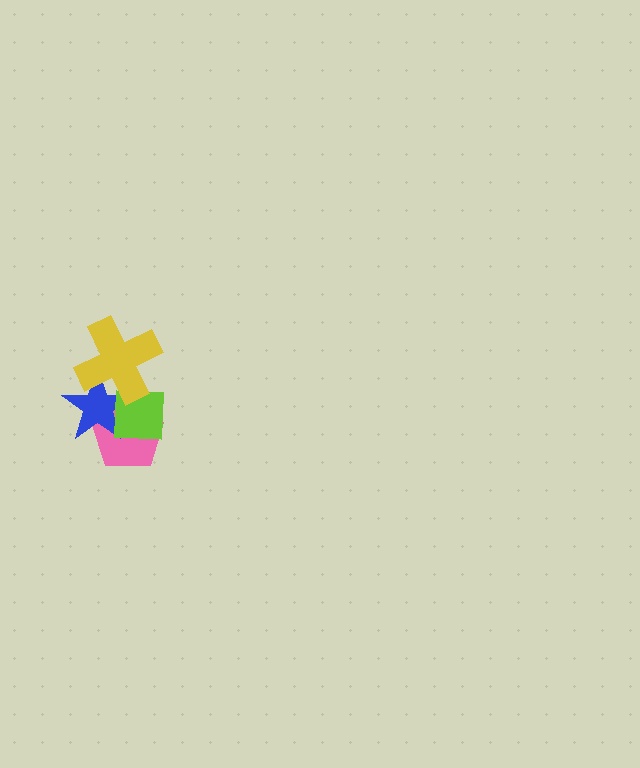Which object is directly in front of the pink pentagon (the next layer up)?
The blue star is directly in front of the pink pentagon.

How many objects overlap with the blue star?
3 objects overlap with the blue star.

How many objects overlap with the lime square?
3 objects overlap with the lime square.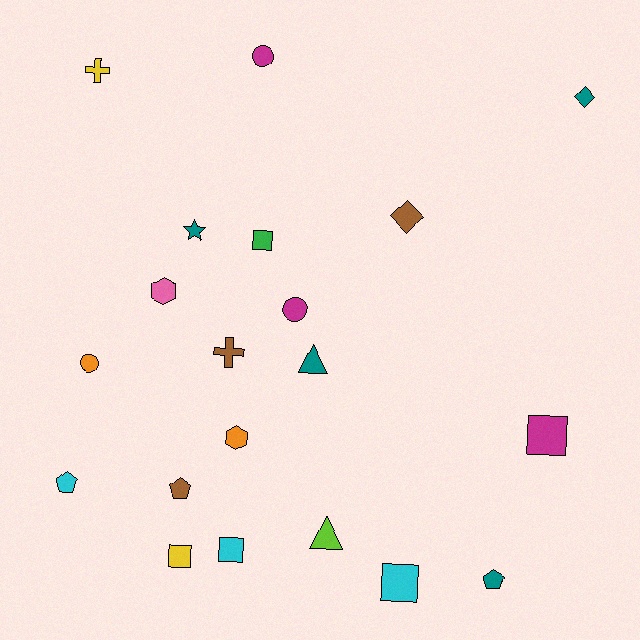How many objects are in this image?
There are 20 objects.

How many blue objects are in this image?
There are no blue objects.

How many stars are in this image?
There is 1 star.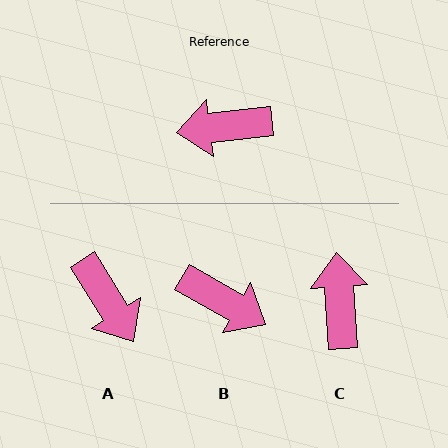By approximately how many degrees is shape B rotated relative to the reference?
Approximately 144 degrees counter-clockwise.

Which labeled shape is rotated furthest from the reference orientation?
B, about 144 degrees away.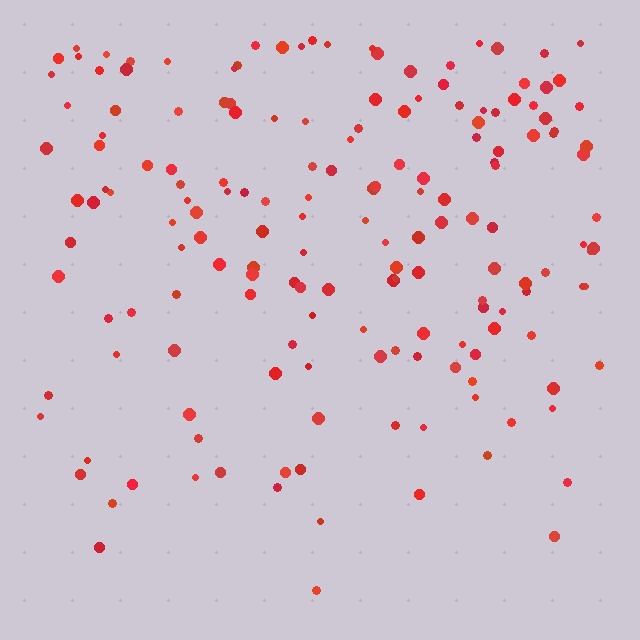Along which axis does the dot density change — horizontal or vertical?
Vertical.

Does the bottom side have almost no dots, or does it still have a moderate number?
Still a moderate number, just noticeably fewer than the top.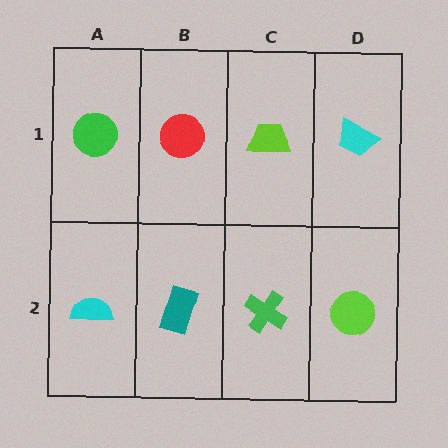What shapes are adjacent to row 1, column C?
A green cross (row 2, column C), a red circle (row 1, column B), a cyan trapezoid (row 1, column D).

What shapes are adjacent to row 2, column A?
A green circle (row 1, column A), a teal rectangle (row 2, column B).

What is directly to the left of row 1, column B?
A green circle.